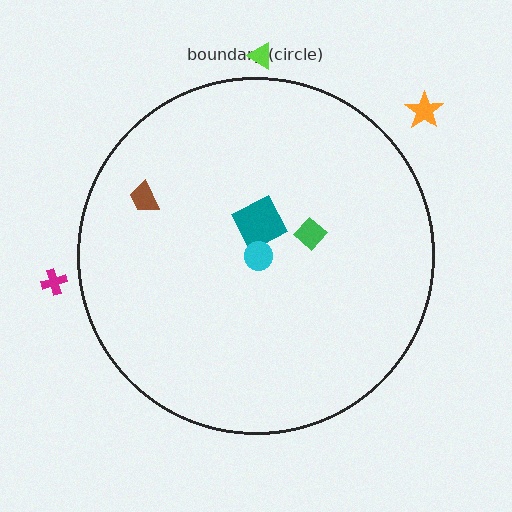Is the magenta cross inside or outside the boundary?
Outside.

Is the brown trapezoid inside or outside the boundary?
Inside.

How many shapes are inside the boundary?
4 inside, 3 outside.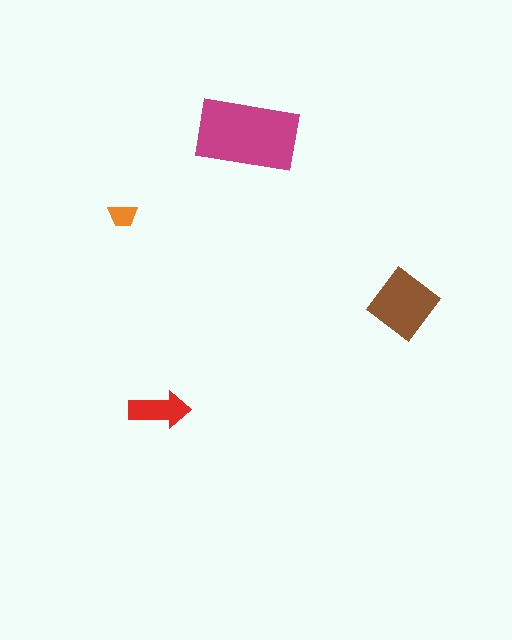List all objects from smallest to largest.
The orange trapezoid, the red arrow, the brown diamond, the magenta rectangle.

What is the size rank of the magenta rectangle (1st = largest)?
1st.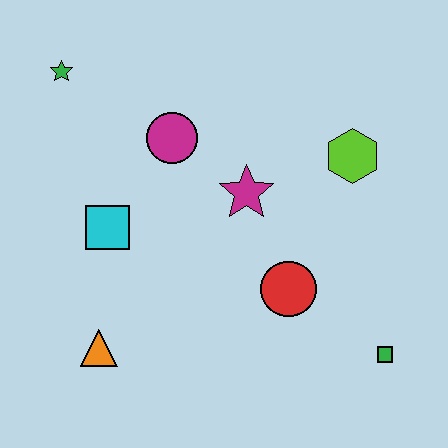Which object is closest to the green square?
The red circle is closest to the green square.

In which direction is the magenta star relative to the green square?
The magenta star is above the green square.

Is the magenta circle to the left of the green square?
Yes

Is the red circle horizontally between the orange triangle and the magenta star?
No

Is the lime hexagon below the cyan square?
No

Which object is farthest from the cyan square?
The green square is farthest from the cyan square.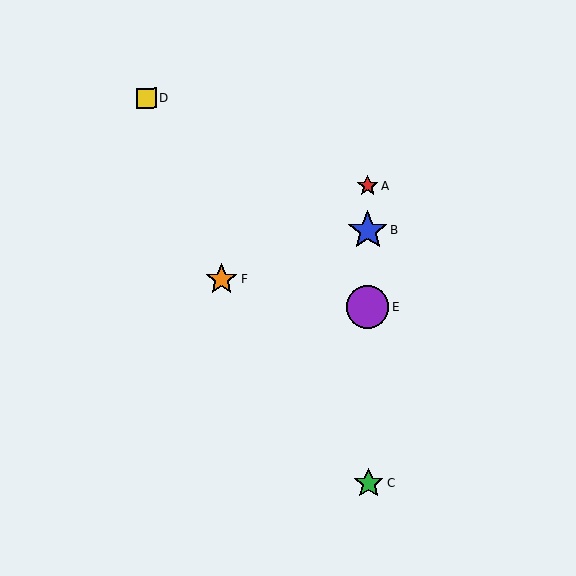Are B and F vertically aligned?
No, B is at x≈367 and F is at x≈221.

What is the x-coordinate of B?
Object B is at x≈367.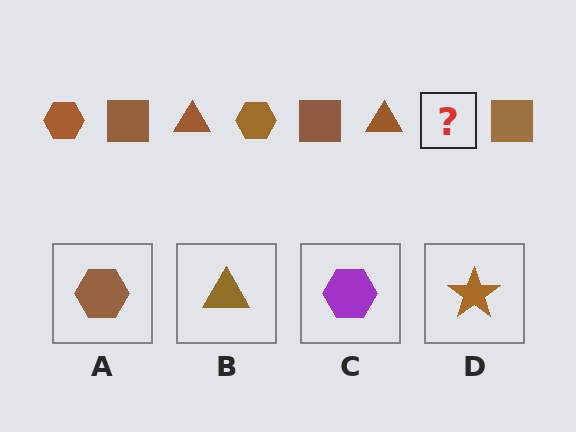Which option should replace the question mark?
Option A.